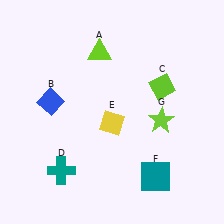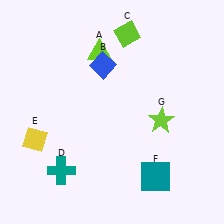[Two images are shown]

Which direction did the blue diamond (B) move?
The blue diamond (B) moved right.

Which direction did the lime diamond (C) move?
The lime diamond (C) moved up.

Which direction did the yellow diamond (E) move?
The yellow diamond (E) moved left.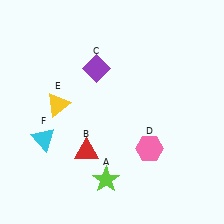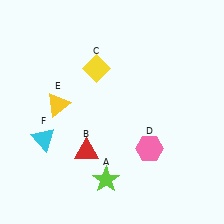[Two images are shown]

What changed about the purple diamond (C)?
In Image 1, C is purple. In Image 2, it changed to yellow.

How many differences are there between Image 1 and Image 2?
There is 1 difference between the two images.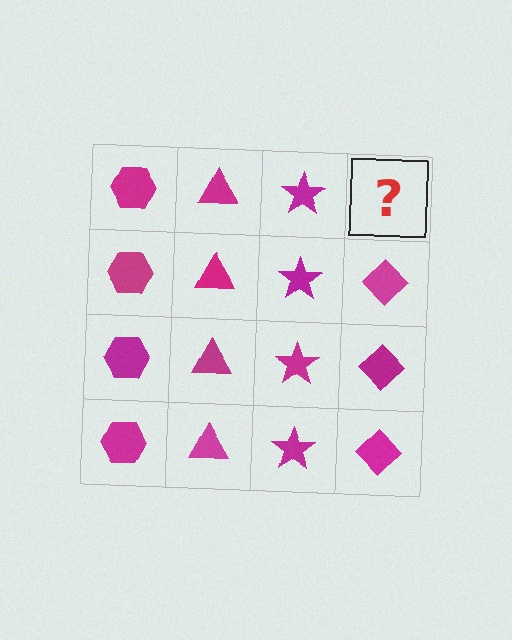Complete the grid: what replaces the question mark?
The question mark should be replaced with a magenta diamond.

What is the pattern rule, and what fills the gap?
The rule is that each column has a consistent shape. The gap should be filled with a magenta diamond.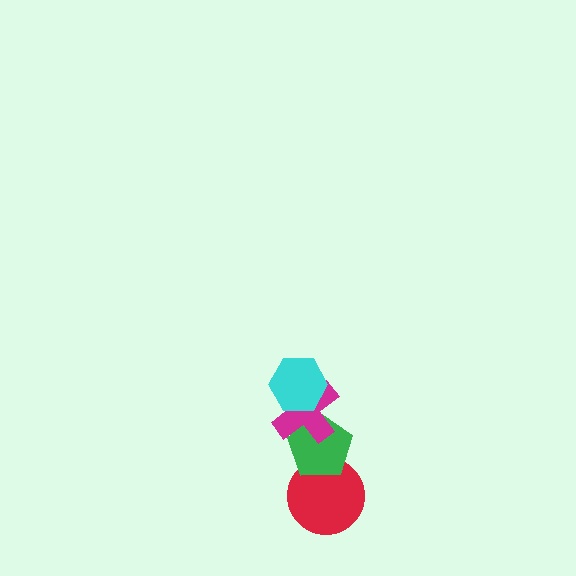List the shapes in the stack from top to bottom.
From top to bottom: the cyan hexagon, the magenta cross, the green pentagon, the red circle.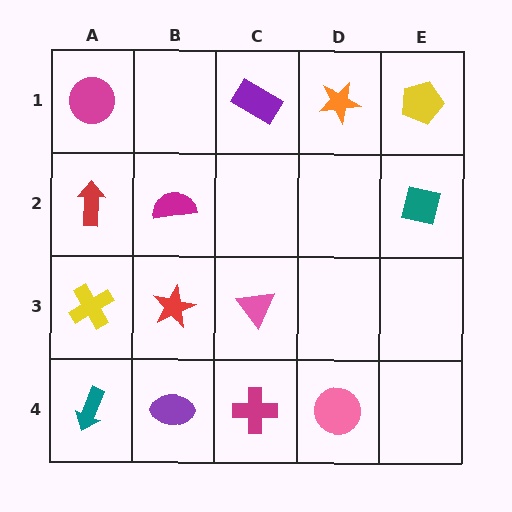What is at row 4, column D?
A pink circle.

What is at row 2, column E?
A teal square.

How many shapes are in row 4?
4 shapes.